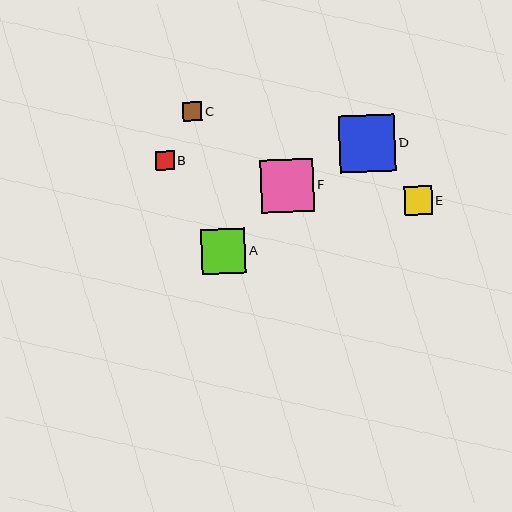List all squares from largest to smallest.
From largest to smallest: D, F, A, E, C, B.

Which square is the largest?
Square D is the largest with a size of approximately 56 pixels.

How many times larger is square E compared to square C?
Square E is approximately 1.5 times the size of square C.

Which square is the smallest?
Square B is the smallest with a size of approximately 18 pixels.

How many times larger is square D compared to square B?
Square D is approximately 3.1 times the size of square B.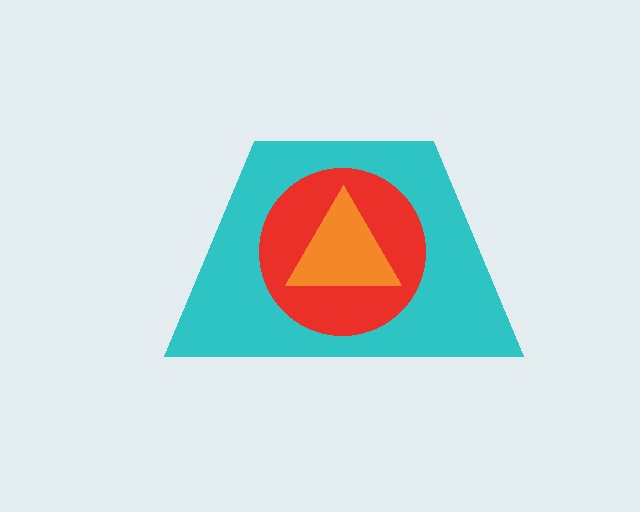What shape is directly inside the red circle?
The orange triangle.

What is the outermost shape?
The cyan trapezoid.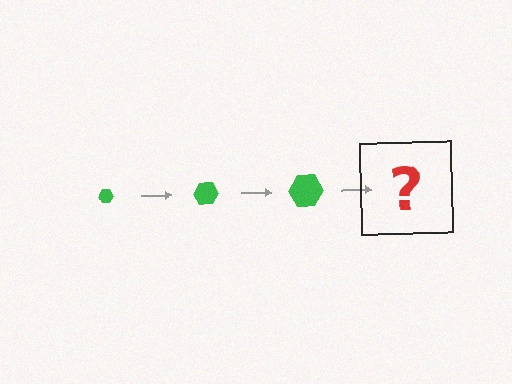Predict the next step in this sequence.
The next step is a green hexagon, larger than the previous one.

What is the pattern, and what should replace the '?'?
The pattern is that the hexagon gets progressively larger each step. The '?' should be a green hexagon, larger than the previous one.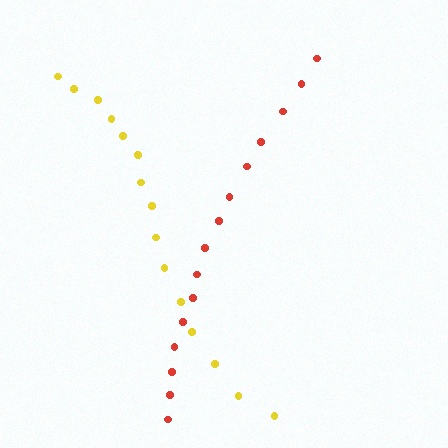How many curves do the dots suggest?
There are 2 distinct paths.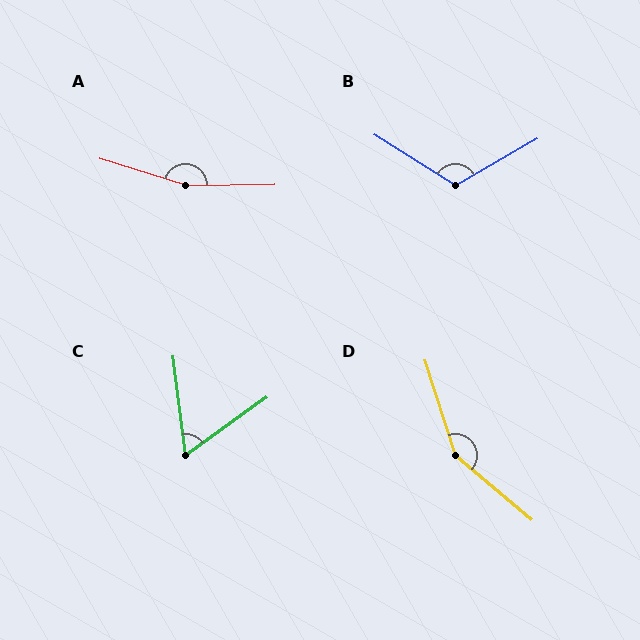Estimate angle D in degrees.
Approximately 148 degrees.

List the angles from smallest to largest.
C (61°), B (118°), D (148°), A (162°).